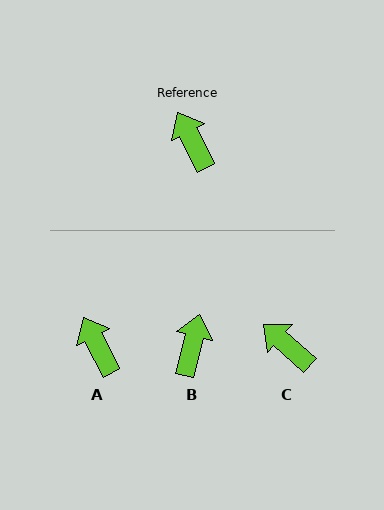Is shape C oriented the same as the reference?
No, it is off by about 22 degrees.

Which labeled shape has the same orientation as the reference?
A.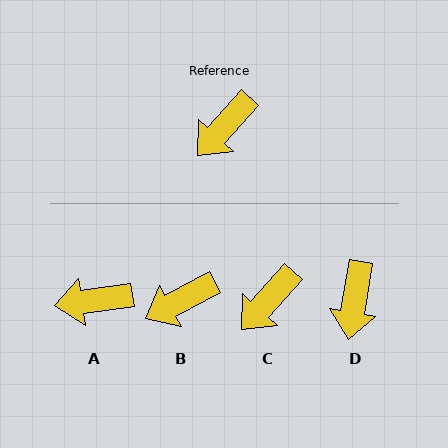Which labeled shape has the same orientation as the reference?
C.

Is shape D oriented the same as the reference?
No, it is off by about 32 degrees.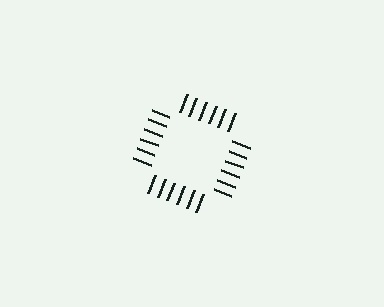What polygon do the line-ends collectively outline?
An illusory square — the line segments terminate on its edges but no continuous stroke is drawn.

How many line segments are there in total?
24 — 6 along each of the 4 edges.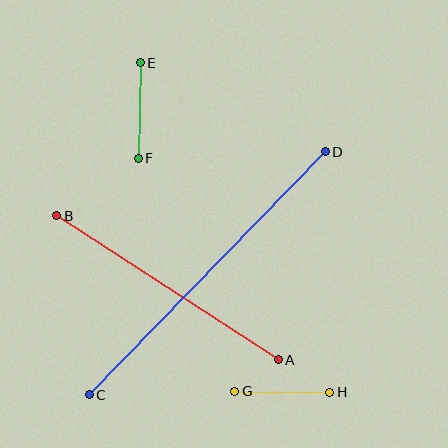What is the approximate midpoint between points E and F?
The midpoint is at approximately (139, 111) pixels.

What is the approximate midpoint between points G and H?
The midpoint is at approximately (282, 392) pixels.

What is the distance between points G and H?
The distance is approximately 95 pixels.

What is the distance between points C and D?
The distance is approximately 339 pixels.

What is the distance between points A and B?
The distance is approximately 264 pixels.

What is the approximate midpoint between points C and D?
The midpoint is at approximately (207, 273) pixels.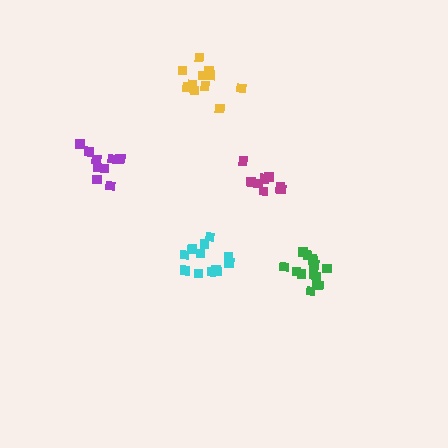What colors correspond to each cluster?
The clusters are colored: purple, cyan, magenta, green, yellow.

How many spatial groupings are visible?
There are 5 spatial groupings.